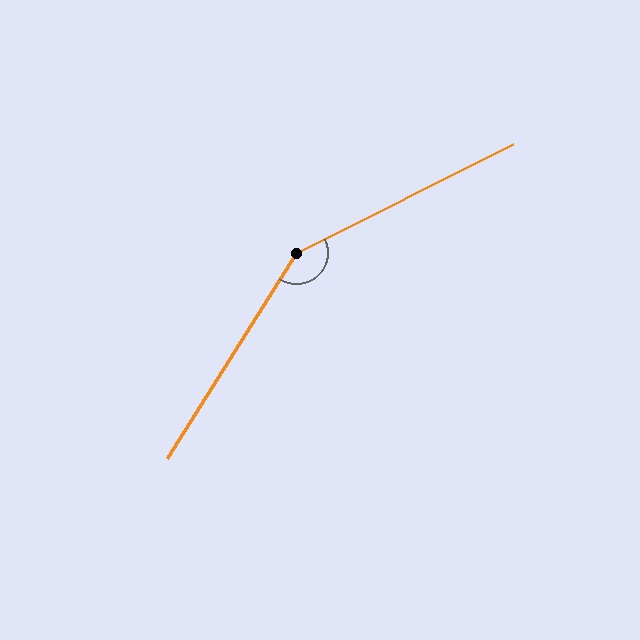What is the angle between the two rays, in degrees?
Approximately 149 degrees.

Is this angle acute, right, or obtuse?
It is obtuse.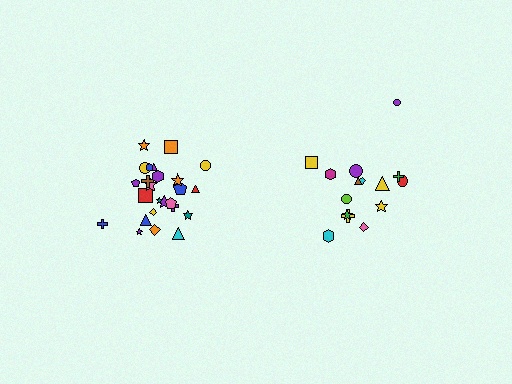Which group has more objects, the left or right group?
The left group.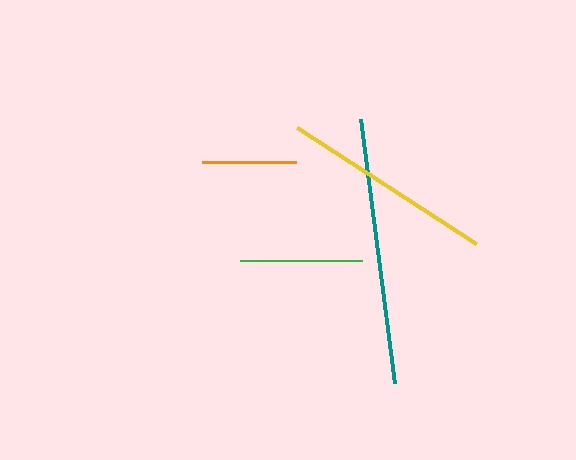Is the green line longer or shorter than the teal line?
The teal line is longer than the green line.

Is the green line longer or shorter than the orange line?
The green line is longer than the orange line.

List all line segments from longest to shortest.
From longest to shortest: teal, yellow, green, orange.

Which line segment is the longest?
The teal line is the longest at approximately 266 pixels.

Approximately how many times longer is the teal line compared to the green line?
The teal line is approximately 2.2 times the length of the green line.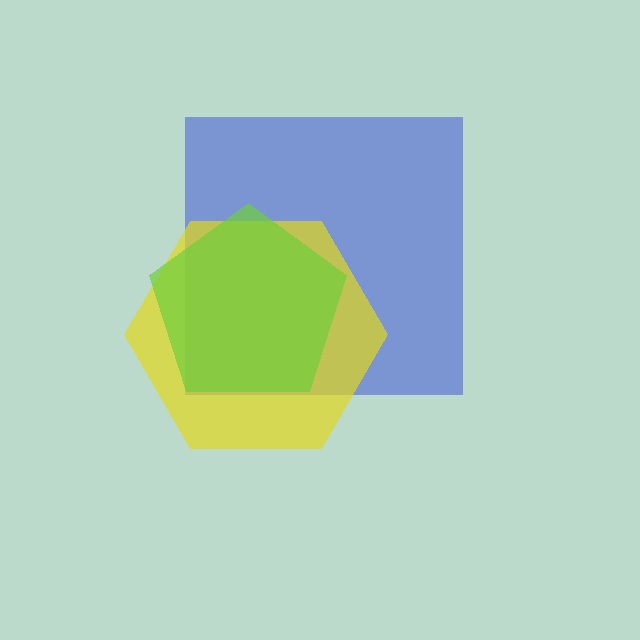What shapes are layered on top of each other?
The layered shapes are: a blue square, a yellow hexagon, a lime pentagon.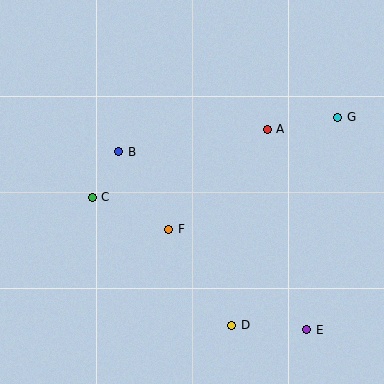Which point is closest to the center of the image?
Point F at (169, 229) is closest to the center.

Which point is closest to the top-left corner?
Point B is closest to the top-left corner.